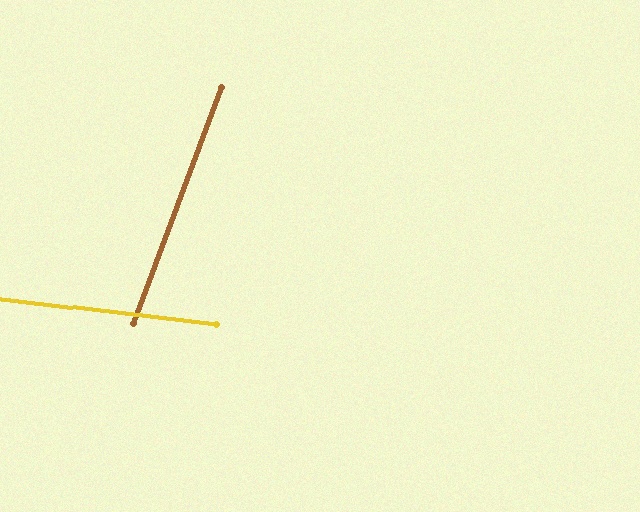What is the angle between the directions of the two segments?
Approximately 76 degrees.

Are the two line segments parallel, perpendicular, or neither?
Neither parallel nor perpendicular — they differ by about 76°.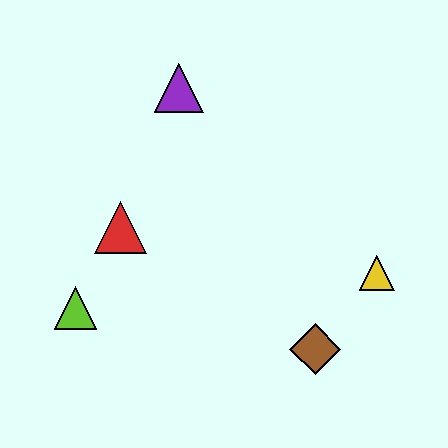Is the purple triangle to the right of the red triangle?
Yes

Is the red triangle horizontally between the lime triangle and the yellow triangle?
Yes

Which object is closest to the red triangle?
The lime triangle is closest to the red triangle.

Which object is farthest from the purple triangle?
The brown diamond is farthest from the purple triangle.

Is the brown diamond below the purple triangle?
Yes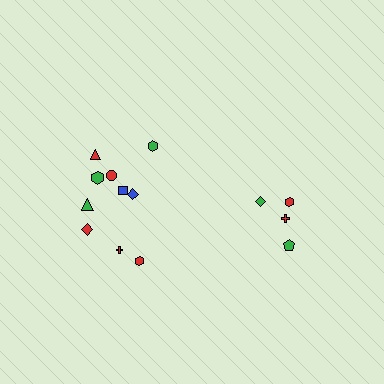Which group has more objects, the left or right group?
The left group.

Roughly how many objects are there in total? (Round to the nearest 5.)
Roughly 15 objects in total.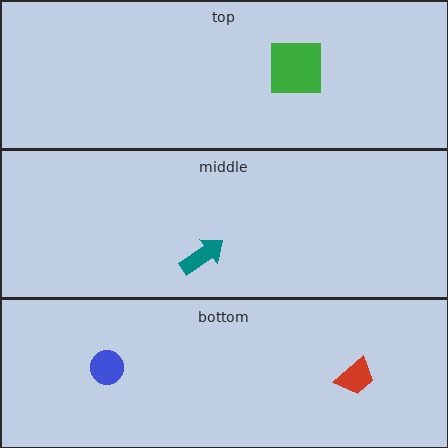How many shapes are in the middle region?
1.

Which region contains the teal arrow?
The middle region.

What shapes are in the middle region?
The teal arrow.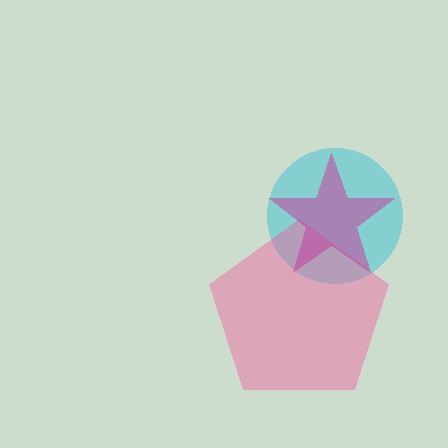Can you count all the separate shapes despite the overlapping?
Yes, there are 3 separate shapes.